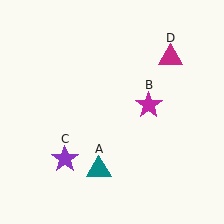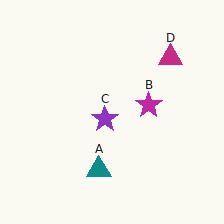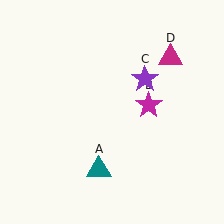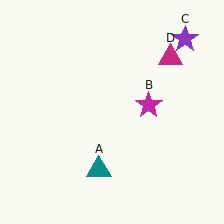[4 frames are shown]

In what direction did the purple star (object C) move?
The purple star (object C) moved up and to the right.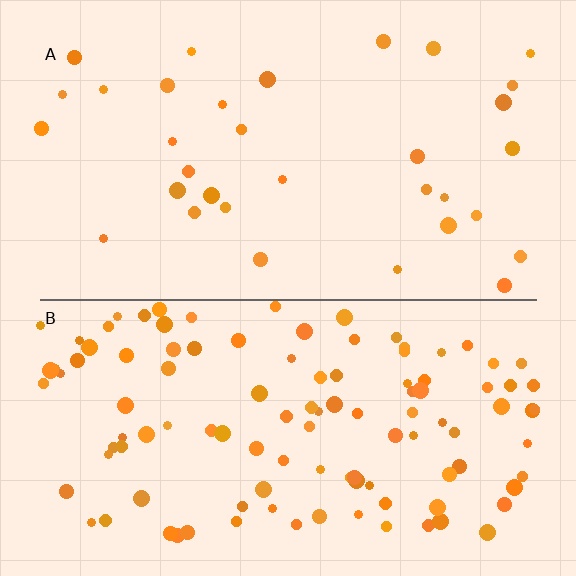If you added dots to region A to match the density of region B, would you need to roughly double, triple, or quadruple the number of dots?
Approximately triple.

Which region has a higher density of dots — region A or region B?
B (the bottom).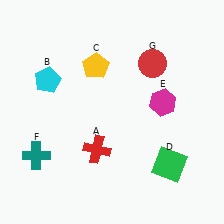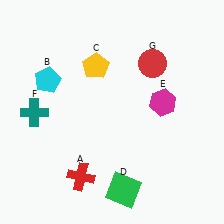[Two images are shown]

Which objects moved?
The objects that moved are: the red cross (A), the green square (D), the teal cross (F).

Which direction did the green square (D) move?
The green square (D) moved left.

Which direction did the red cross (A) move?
The red cross (A) moved down.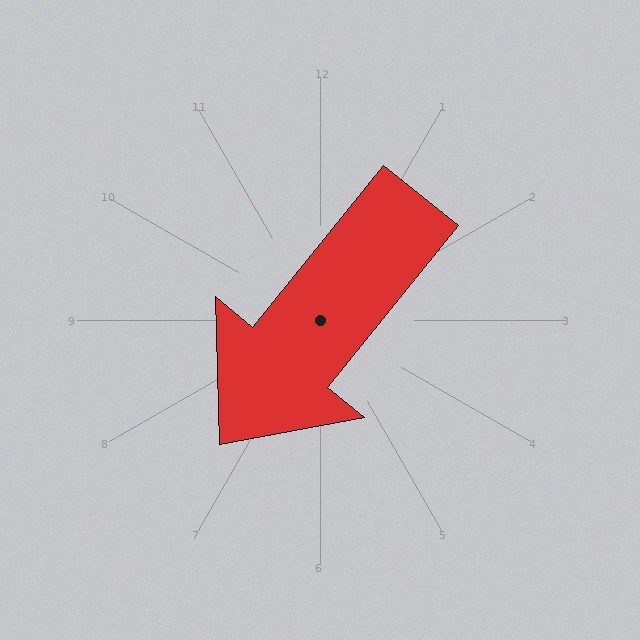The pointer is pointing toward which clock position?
Roughly 7 o'clock.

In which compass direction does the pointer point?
Southwest.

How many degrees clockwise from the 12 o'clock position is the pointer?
Approximately 219 degrees.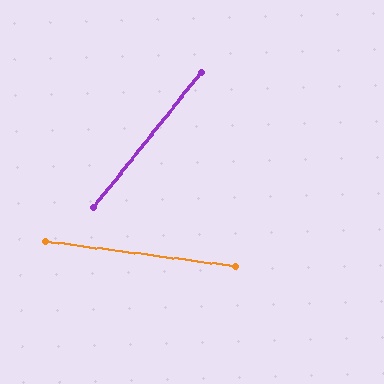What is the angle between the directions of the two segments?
Approximately 59 degrees.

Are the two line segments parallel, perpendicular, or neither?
Neither parallel nor perpendicular — they differ by about 59°.